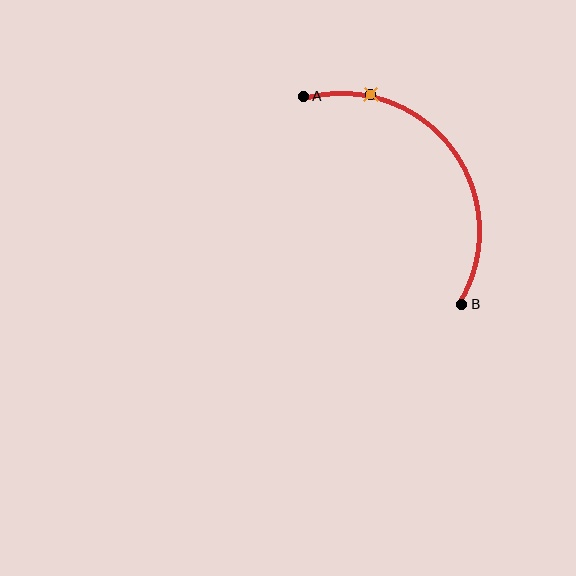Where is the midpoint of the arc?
The arc midpoint is the point on the curve farthest from the straight line joining A and B. It sits above and to the right of that line.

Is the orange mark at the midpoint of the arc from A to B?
No. The orange mark lies on the arc but is closer to endpoint A. The arc midpoint would be at the point on the curve equidistant along the arc from both A and B.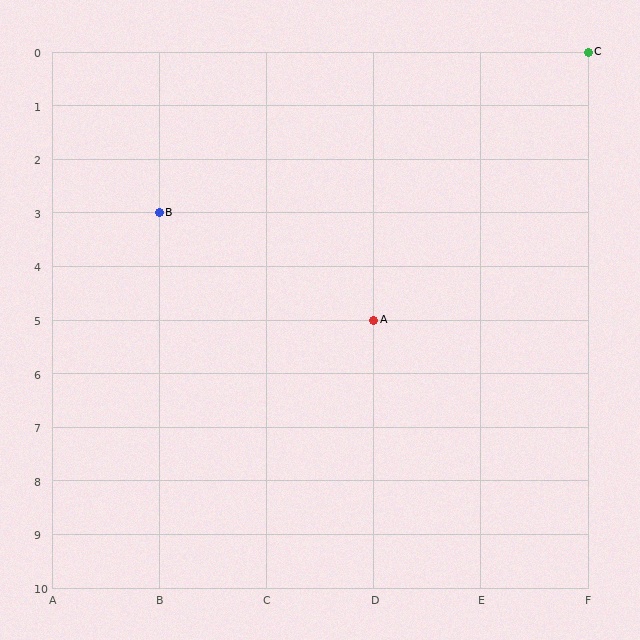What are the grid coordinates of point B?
Point B is at grid coordinates (B, 3).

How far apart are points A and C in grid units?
Points A and C are 2 columns and 5 rows apart (about 5.4 grid units diagonally).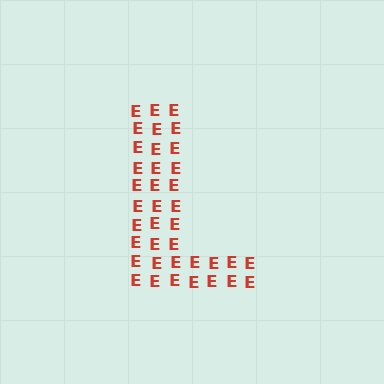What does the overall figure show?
The overall figure shows the letter L.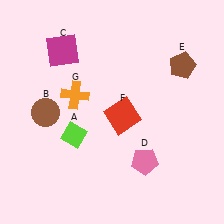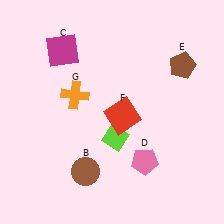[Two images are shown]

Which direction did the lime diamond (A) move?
The lime diamond (A) moved right.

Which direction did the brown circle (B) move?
The brown circle (B) moved down.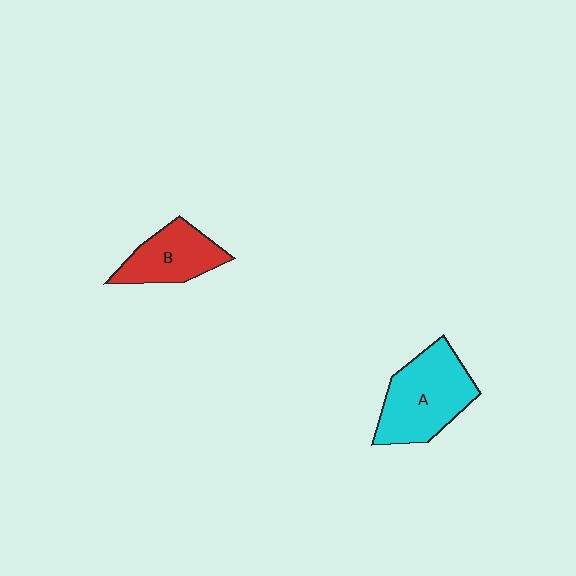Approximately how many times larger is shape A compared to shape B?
Approximately 1.5 times.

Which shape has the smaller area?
Shape B (red).